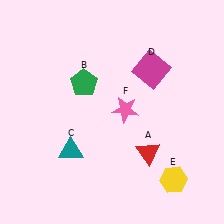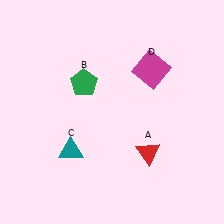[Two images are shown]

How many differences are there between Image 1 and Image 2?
There are 2 differences between the two images.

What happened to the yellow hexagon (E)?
The yellow hexagon (E) was removed in Image 2. It was in the bottom-right area of Image 1.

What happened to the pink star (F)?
The pink star (F) was removed in Image 2. It was in the top-right area of Image 1.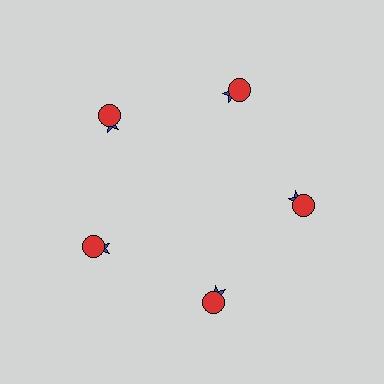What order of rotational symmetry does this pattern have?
This pattern has 5-fold rotational symmetry.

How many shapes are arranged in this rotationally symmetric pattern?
There are 10 shapes, arranged in 5 groups of 2.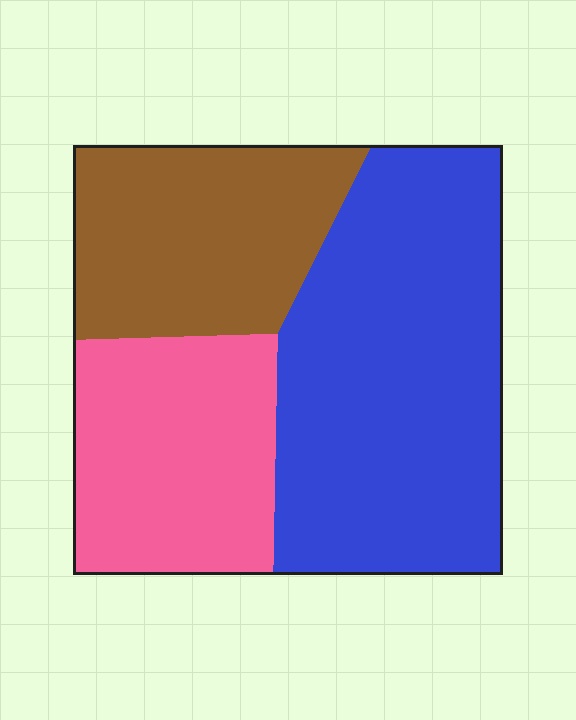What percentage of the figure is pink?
Pink takes up between a sixth and a third of the figure.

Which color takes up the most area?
Blue, at roughly 50%.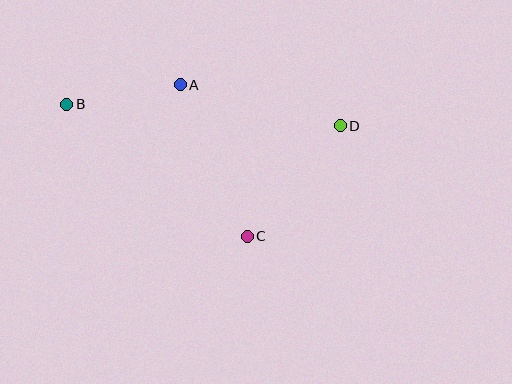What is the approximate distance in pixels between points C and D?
The distance between C and D is approximately 145 pixels.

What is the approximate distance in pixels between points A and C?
The distance between A and C is approximately 166 pixels.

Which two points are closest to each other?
Points A and B are closest to each other.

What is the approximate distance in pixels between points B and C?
The distance between B and C is approximately 223 pixels.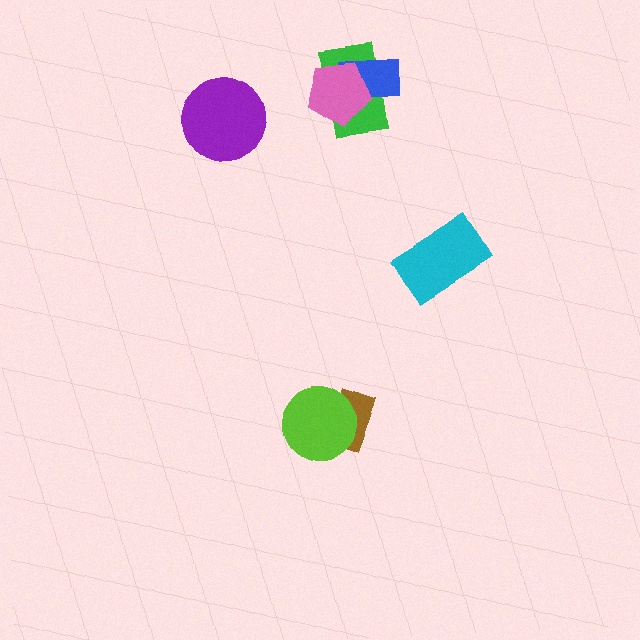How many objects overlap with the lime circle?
1 object overlaps with the lime circle.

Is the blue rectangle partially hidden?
Yes, it is partially covered by another shape.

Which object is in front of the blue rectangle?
The pink pentagon is in front of the blue rectangle.